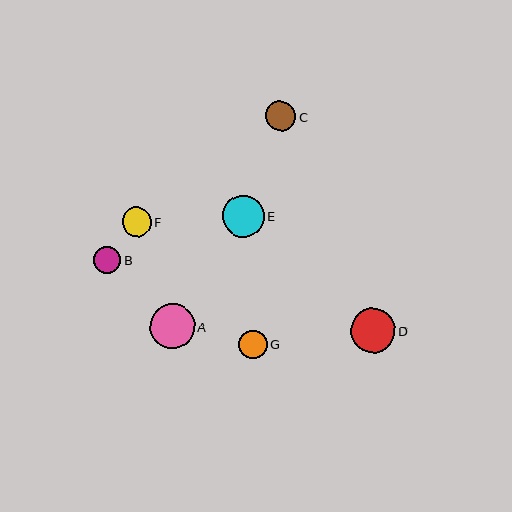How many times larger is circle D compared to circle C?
Circle D is approximately 1.4 times the size of circle C.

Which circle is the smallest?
Circle B is the smallest with a size of approximately 28 pixels.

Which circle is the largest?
Circle A is the largest with a size of approximately 44 pixels.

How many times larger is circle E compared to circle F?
Circle E is approximately 1.4 times the size of circle F.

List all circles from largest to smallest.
From largest to smallest: A, D, E, C, F, G, B.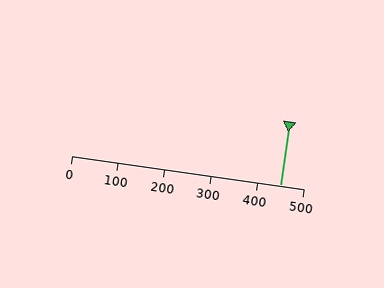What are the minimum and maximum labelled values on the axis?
The axis runs from 0 to 500.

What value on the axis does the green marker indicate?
The marker indicates approximately 450.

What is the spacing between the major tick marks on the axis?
The major ticks are spaced 100 apart.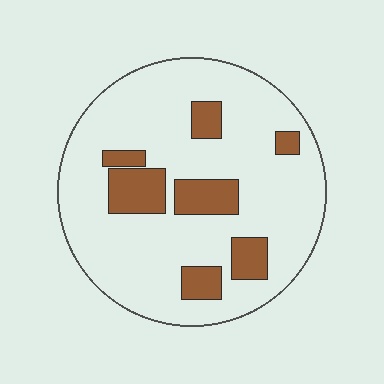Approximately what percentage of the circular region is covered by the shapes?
Approximately 20%.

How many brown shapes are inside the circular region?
7.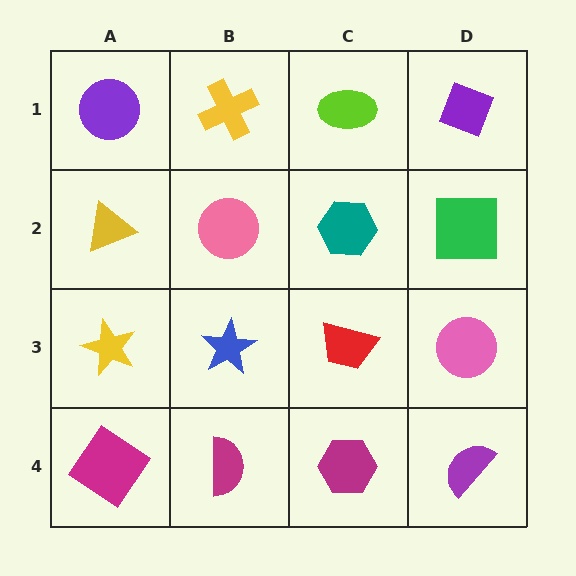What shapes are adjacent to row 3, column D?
A green square (row 2, column D), a purple semicircle (row 4, column D), a red trapezoid (row 3, column C).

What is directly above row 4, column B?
A blue star.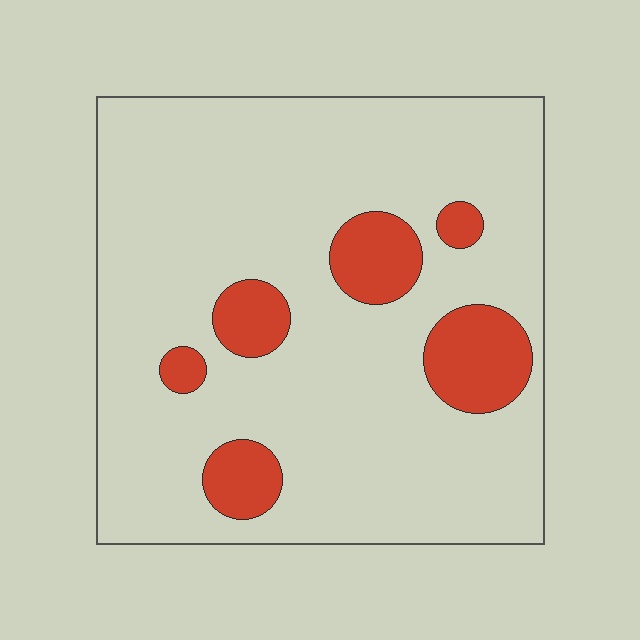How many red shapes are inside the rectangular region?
6.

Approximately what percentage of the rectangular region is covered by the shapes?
Approximately 15%.